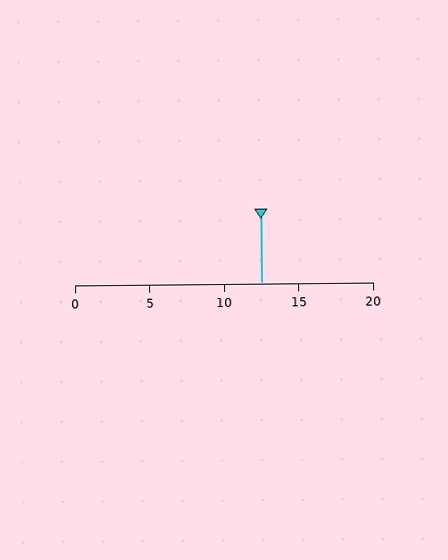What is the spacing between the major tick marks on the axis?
The major ticks are spaced 5 apart.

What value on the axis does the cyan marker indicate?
The marker indicates approximately 12.5.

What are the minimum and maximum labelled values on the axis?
The axis runs from 0 to 20.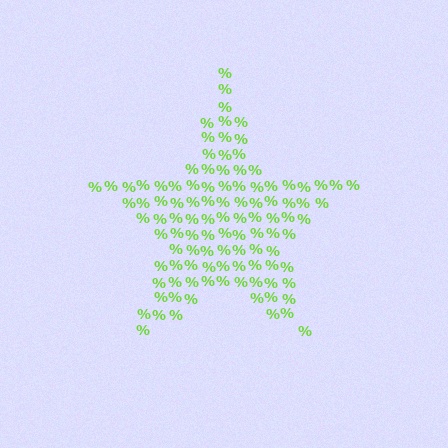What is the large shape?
The large shape is a star.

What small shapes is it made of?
It is made of small percent signs.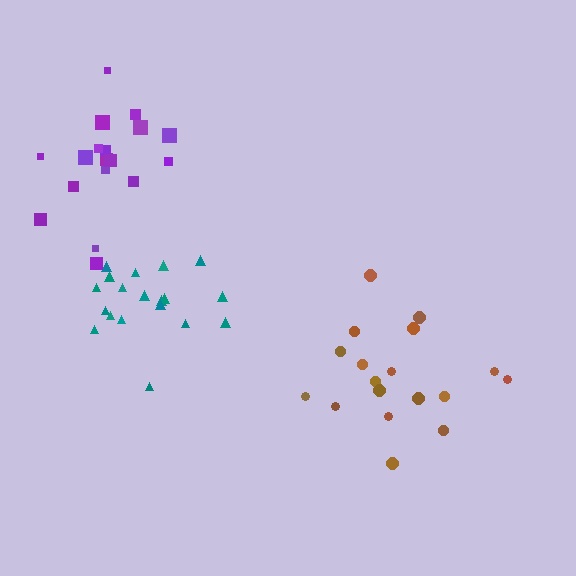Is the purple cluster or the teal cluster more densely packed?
Teal.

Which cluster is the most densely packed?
Teal.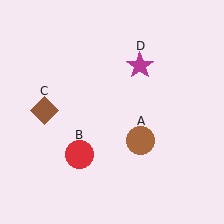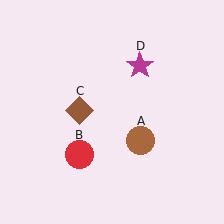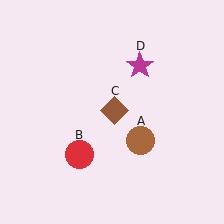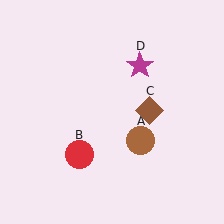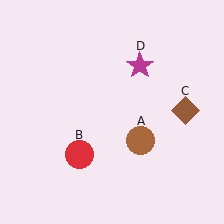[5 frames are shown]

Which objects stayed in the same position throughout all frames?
Brown circle (object A) and red circle (object B) and magenta star (object D) remained stationary.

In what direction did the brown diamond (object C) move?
The brown diamond (object C) moved right.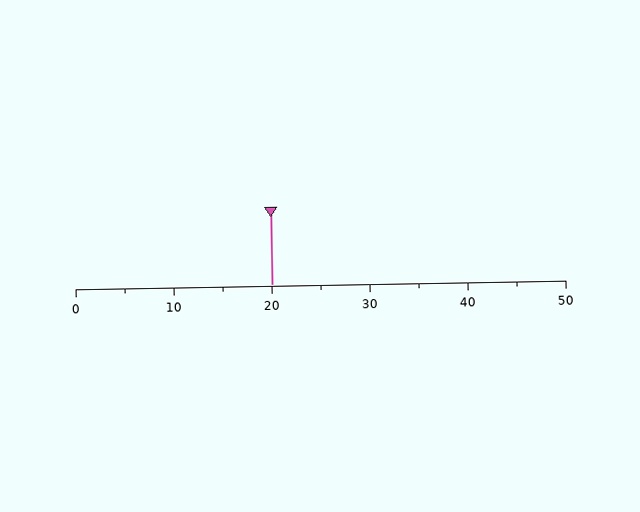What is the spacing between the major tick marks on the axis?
The major ticks are spaced 10 apart.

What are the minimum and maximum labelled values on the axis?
The axis runs from 0 to 50.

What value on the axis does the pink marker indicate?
The marker indicates approximately 20.